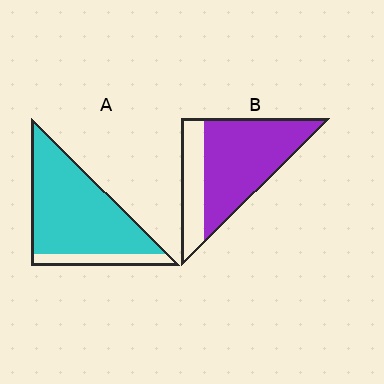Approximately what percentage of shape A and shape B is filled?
A is approximately 85% and B is approximately 70%.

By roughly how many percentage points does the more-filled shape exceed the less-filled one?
By roughly 15 percentage points (A over B).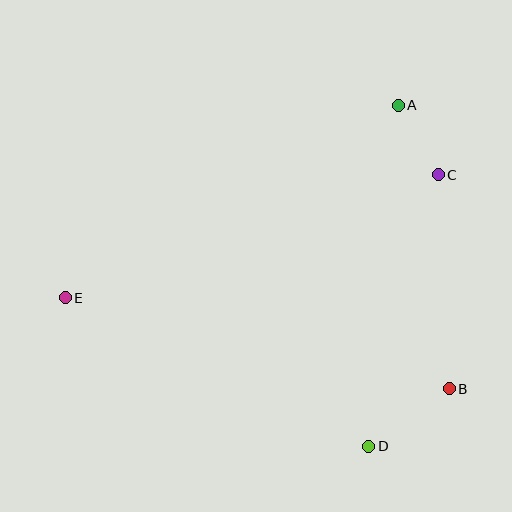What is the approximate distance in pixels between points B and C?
The distance between B and C is approximately 214 pixels.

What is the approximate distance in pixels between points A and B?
The distance between A and B is approximately 288 pixels.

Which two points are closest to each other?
Points A and C are closest to each other.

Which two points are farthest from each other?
Points B and E are farthest from each other.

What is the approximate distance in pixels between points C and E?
The distance between C and E is approximately 393 pixels.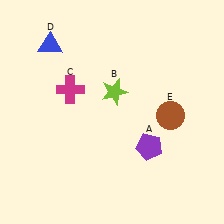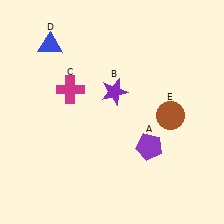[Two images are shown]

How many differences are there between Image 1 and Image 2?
There is 1 difference between the two images.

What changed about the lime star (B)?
In Image 1, B is lime. In Image 2, it changed to purple.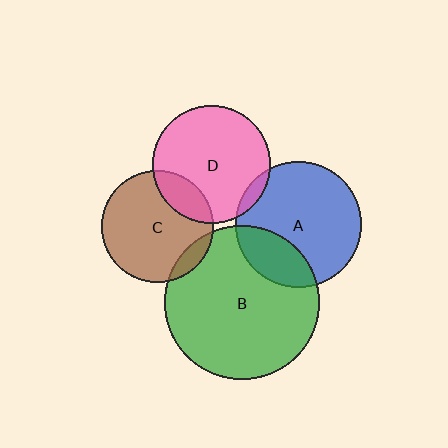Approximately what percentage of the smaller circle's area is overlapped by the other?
Approximately 10%.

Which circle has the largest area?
Circle B (green).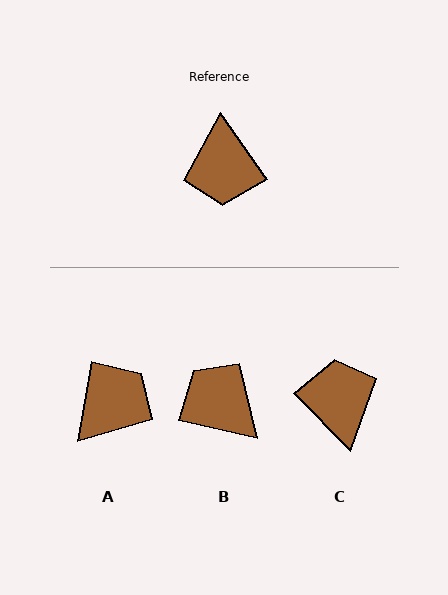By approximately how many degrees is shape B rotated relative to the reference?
Approximately 138 degrees clockwise.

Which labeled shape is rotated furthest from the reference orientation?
C, about 171 degrees away.